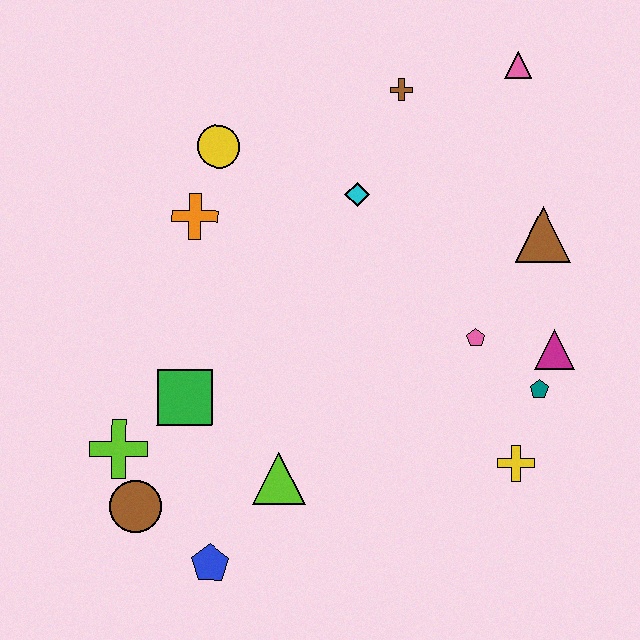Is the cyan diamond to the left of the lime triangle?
No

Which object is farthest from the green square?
The pink triangle is farthest from the green square.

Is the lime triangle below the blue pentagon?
No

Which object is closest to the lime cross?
The brown circle is closest to the lime cross.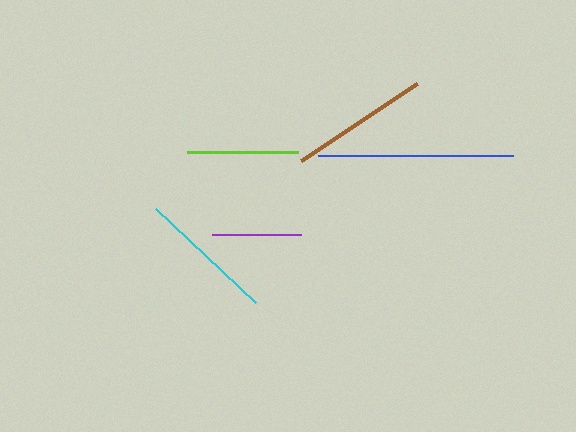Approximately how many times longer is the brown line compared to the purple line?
The brown line is approximately 1.6 times the length of the purple line.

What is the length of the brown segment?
The brown segment is approximately 139 pixels long.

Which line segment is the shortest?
The purple line is the shortest at approximately 89 pixels.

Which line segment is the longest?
The blue line is the longest at approximately 194 pixels.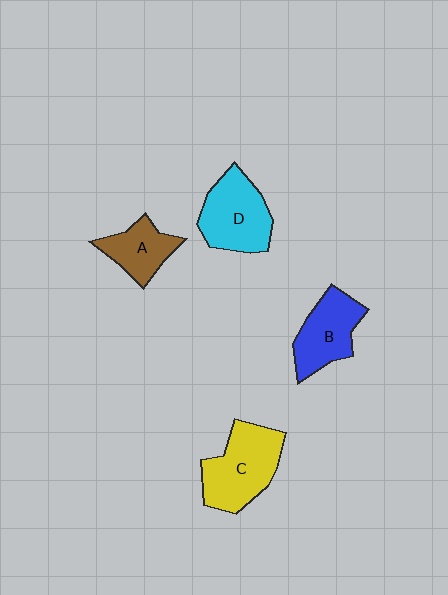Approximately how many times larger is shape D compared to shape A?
Approximately 1.5 times.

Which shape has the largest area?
Shape C (yellow).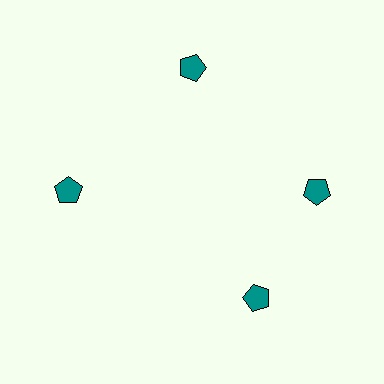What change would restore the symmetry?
The symmetry would be restored by rotating it back into even spacing with its neighbors so that all 4 pentagons sit at equal angles and equal distance from the center.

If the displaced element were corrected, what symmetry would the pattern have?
It would have 4-fold rotational symmetry — the pattern would map onto itself every 90 degrees.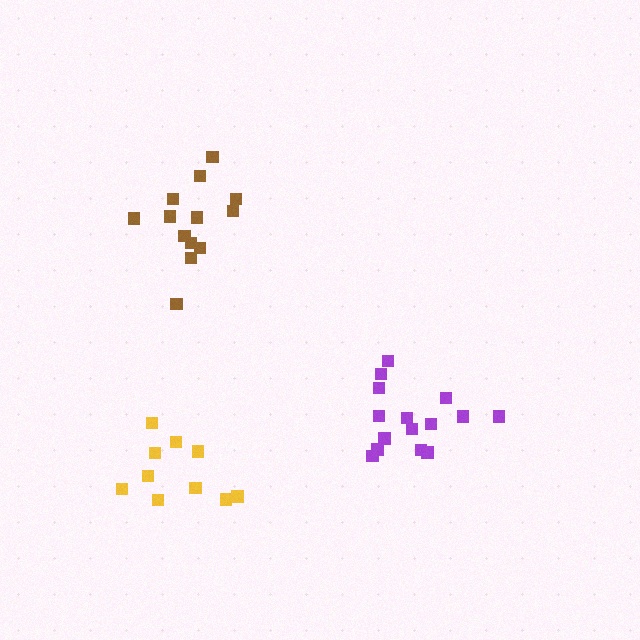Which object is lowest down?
The yellow cluster is bottommost.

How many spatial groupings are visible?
There are 3 spatial groupings.